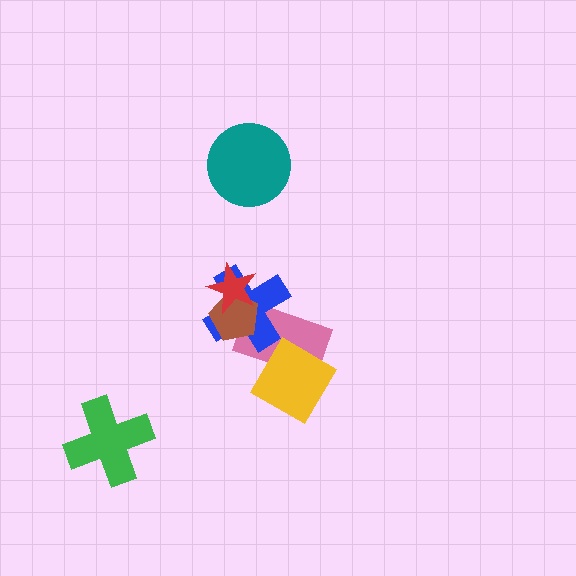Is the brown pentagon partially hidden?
Yes, it is partially covered by another shape.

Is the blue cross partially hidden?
Yes, it is partially covered by another shape.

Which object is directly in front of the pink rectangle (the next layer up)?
The blue cross is directly in front of the pink rectangle.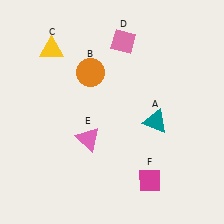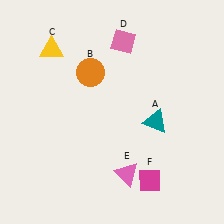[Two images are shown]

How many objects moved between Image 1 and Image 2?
1 object moved between the two images.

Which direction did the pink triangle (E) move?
The pink triangle (E) moved right.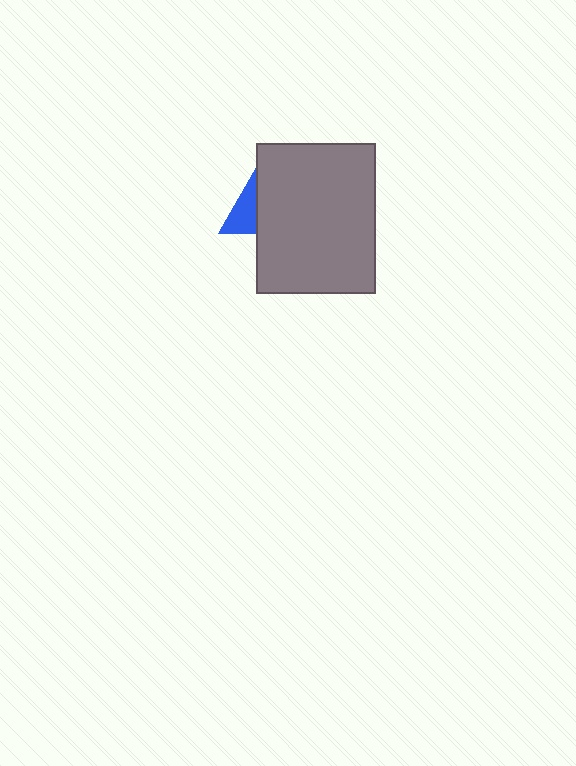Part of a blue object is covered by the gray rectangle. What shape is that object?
It is a triangle.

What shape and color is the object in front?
The object in front is a gray rectangle.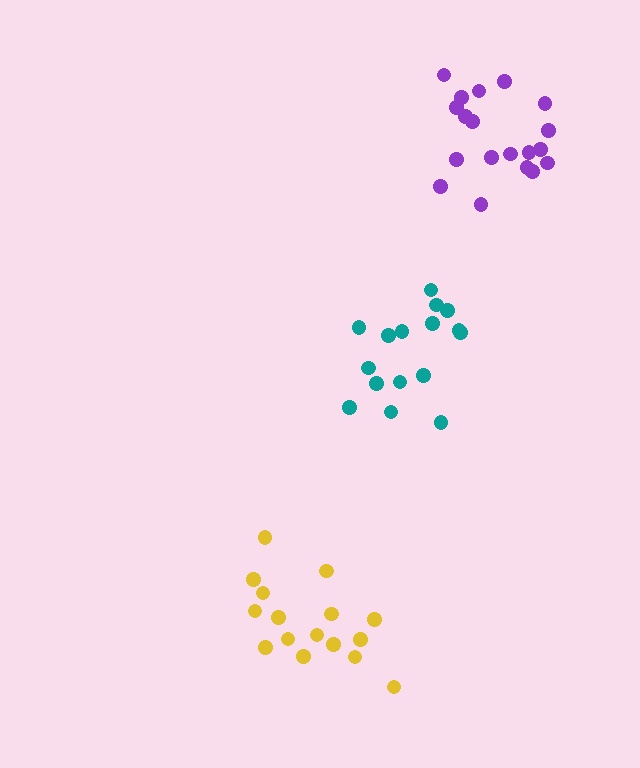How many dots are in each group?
Group 1: 19 dots, Group 2: 16 dots, Group 3: 16 dots (51 total).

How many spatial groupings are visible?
There are 3 spatial groupings.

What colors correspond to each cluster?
The clusters are colored: purple, yellow, teal.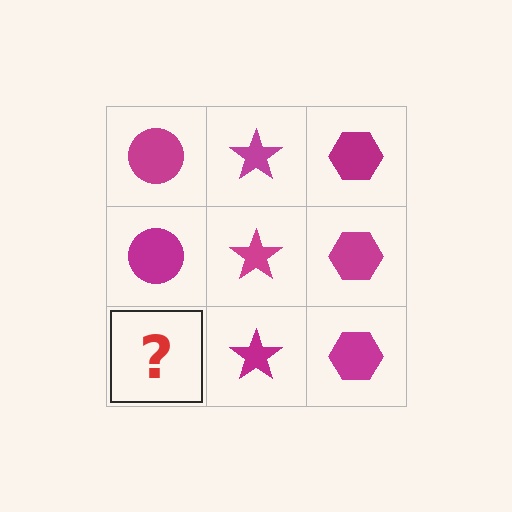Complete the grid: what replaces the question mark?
The question mark should be replaced with a magenta circle.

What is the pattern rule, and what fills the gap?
The rule is that each column has a consistent shape. The gap should be filled with a magenta circle.